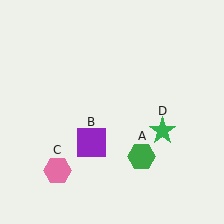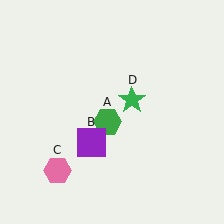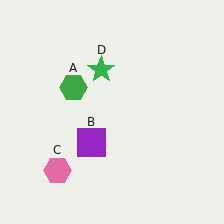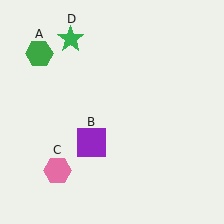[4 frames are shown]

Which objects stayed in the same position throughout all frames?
Purple square (object B) and pink hexagon (object C) remained stationary.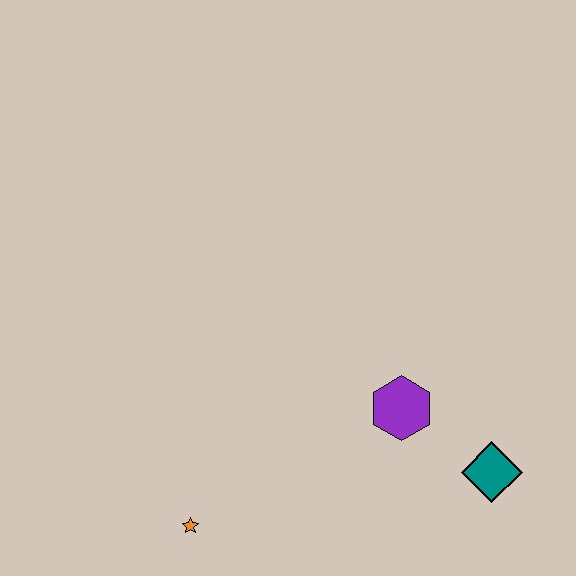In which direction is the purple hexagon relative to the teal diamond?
The purple hexagon is to the left of the teal diamond.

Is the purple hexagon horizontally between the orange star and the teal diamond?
Yes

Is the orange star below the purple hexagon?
Yes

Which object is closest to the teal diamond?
The purple hexagon is closest to the teal diamond.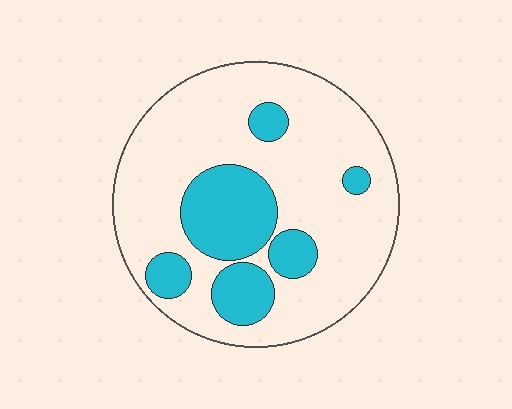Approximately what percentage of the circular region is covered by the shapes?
Approximately 25%.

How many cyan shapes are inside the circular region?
6.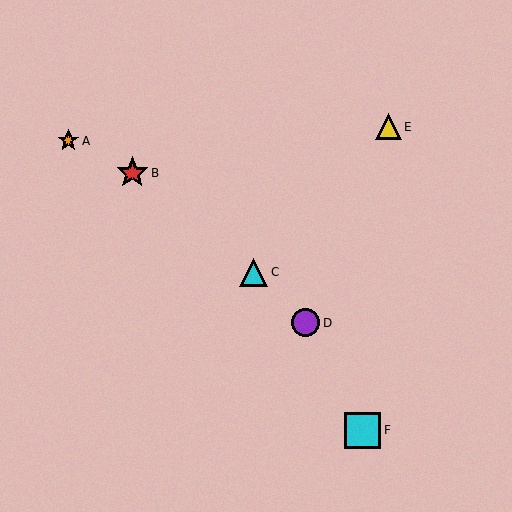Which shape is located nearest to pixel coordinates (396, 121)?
The yellow triangle (labeled E) at (388, 127) is nearest to that location.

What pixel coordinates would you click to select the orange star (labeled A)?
Click at (68, 141) to select the orange star A.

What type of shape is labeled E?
Shape E is a yellow triangle.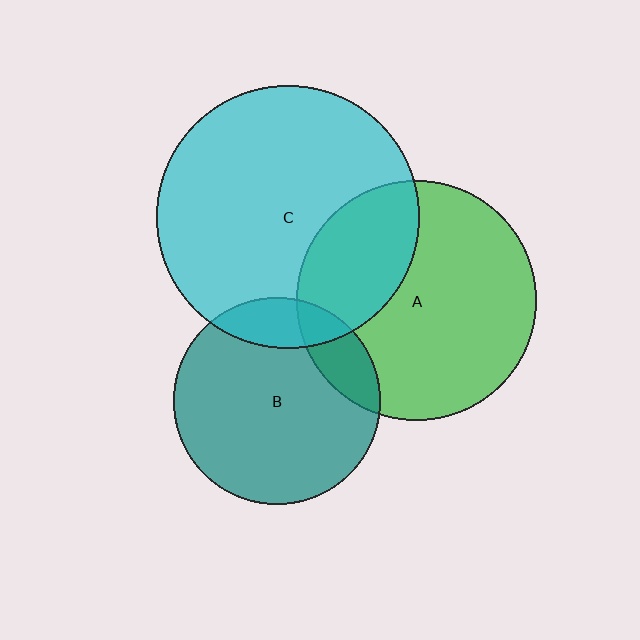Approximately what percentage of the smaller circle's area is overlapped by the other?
Approximately 15%.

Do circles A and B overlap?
Yes.